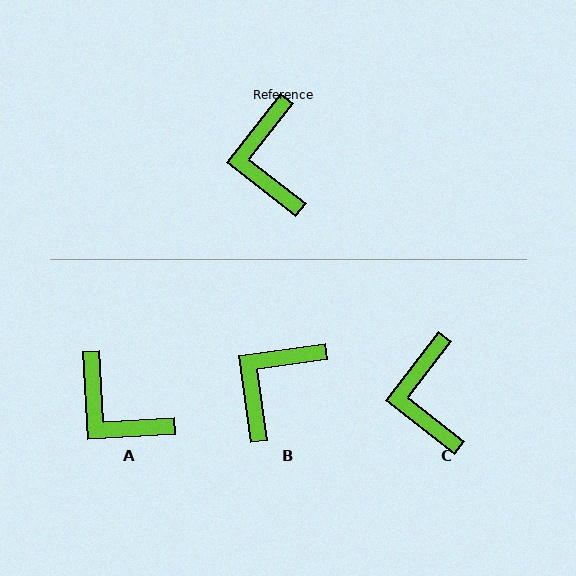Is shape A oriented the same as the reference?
No, it is off by about 41 degrees.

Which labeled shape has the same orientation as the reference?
C.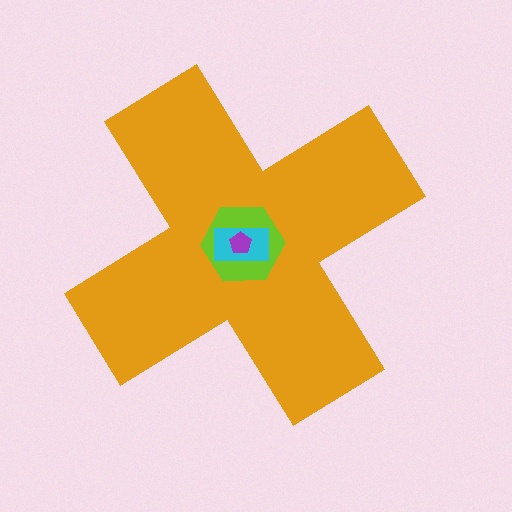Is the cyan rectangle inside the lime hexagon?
Yes.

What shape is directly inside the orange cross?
The lime hexagon.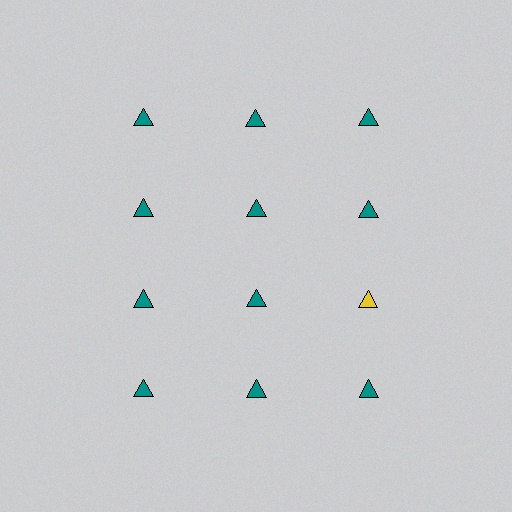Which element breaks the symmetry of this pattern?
The yellow triangle in the third row, center column breaks the symmetry. All other shapes are teal triangles.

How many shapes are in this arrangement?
There are 12 shapes arranged in a grid pattern.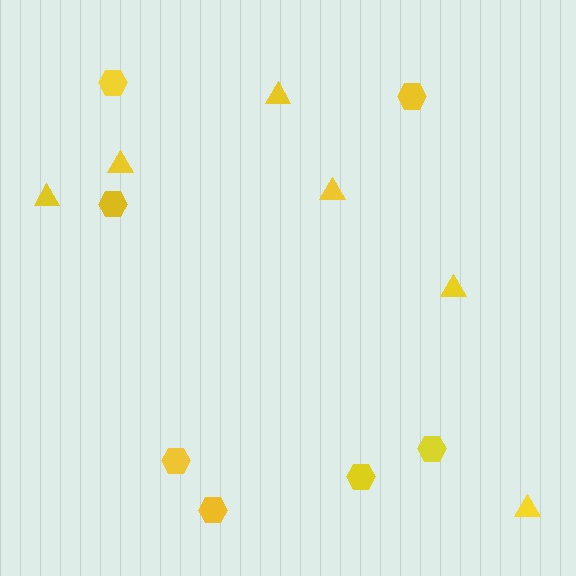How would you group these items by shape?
There are 2 groups: one group of hexagons (7) and one group of triangles (6).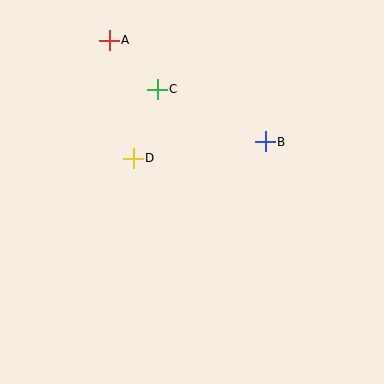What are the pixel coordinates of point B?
Point B is at (265, 142).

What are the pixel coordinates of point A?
Point A is at (109, 40).